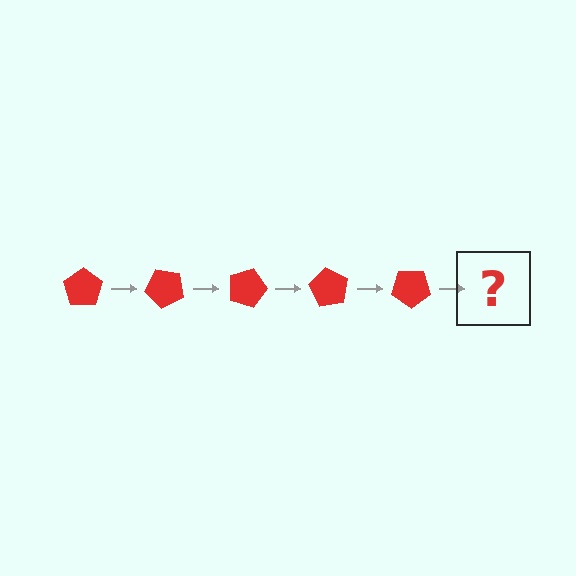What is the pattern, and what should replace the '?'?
The pattern is that the pentagon rotates 45 degrees each step. The '?' should be a red pentagon rotated 225 degrees.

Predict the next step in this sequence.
The next step is a red pentagon rotated 225 degrees.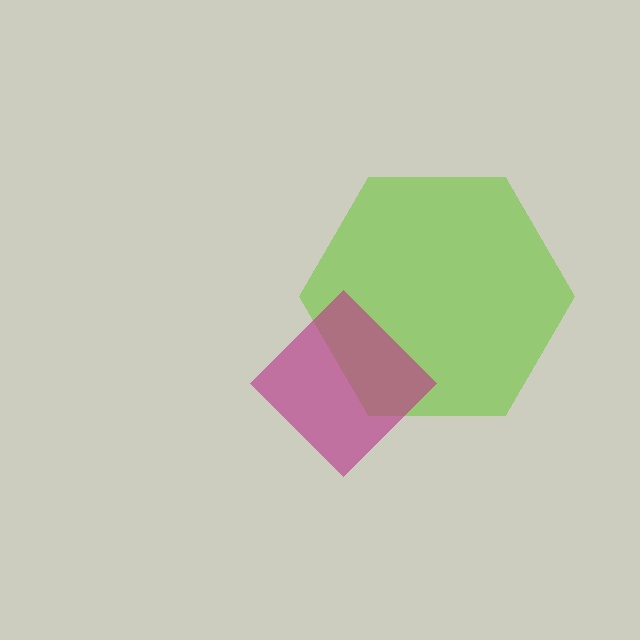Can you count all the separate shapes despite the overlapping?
Yes, there are 2 separate shapes.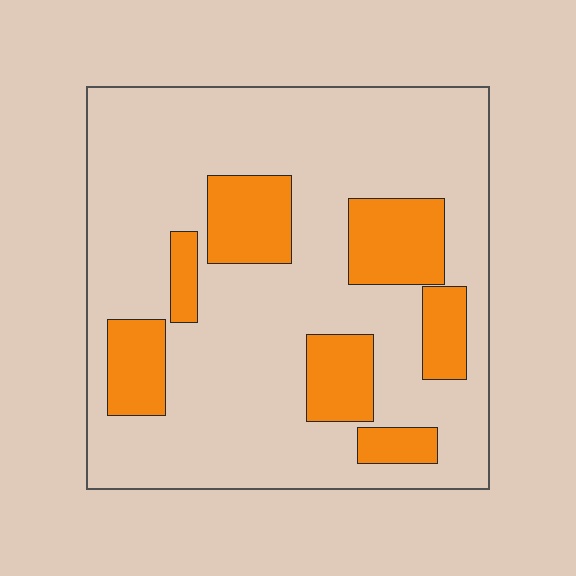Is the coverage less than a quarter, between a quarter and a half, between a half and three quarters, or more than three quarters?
Less than a quarter.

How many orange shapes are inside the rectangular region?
7.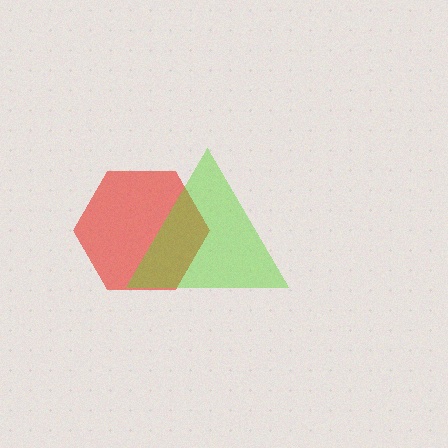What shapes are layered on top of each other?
The layered shapes are: a red hexagon, a lime triangle.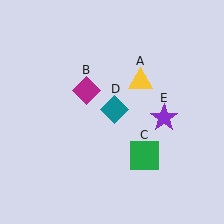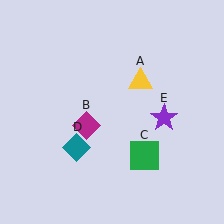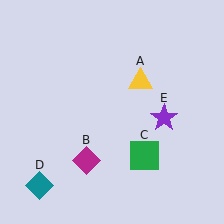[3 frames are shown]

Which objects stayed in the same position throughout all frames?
Yellow triangle (object A) and green square (object C) and purple star (object E) remained stationary.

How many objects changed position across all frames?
2 objects changed position: magenta diamond (object B), teal diamond (object D).